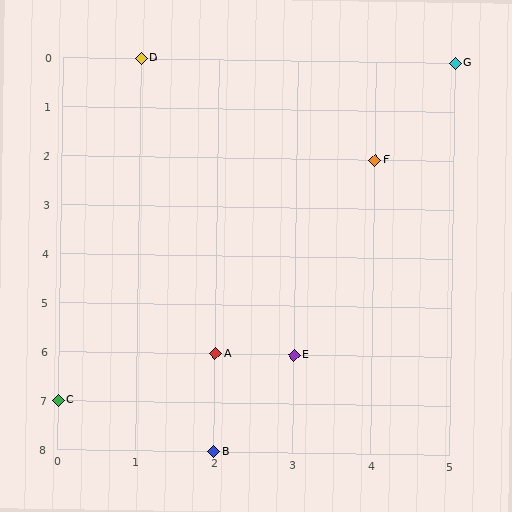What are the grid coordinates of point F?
Point F is at grid coordinates (4, 2).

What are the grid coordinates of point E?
Point E is at grid coordinates (3, 6).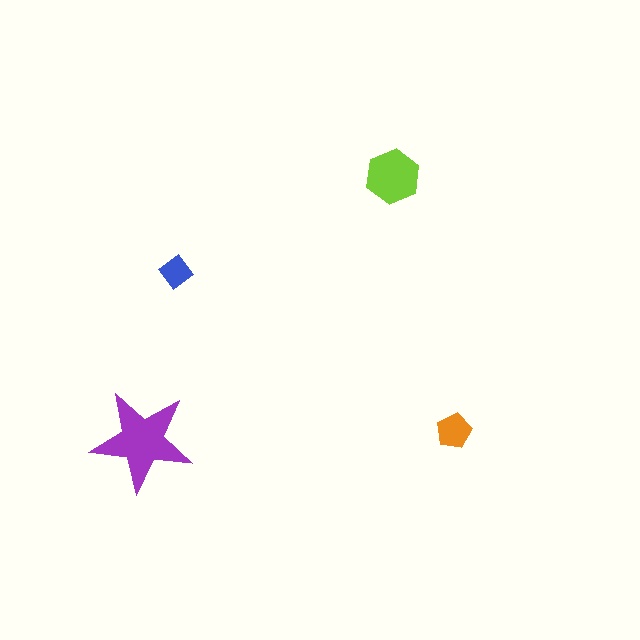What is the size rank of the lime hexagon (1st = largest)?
2nd.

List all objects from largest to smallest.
The purple star, the lime hexagon, the orange pentagon, the blue diamond.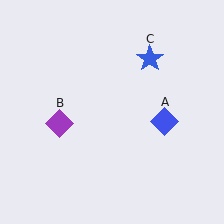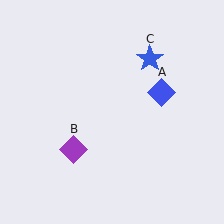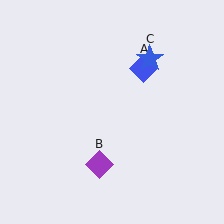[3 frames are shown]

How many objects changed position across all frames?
2 objects changed position: blue diamond (object A), purple diamond (object B).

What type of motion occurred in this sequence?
The blue diamond (object A), purple diamond (object B) rotated counterclockwise around the center of the scene.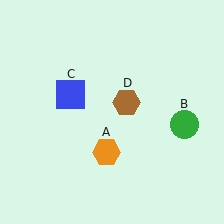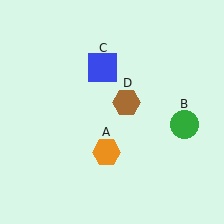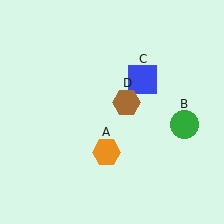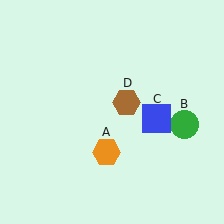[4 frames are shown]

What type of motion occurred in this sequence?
The blue square (object C) rotated clockwise around the center of the scene.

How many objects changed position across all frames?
1 object changed position: blue square (object C).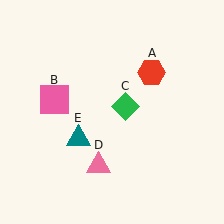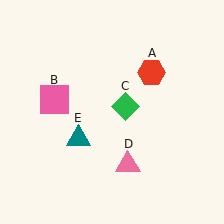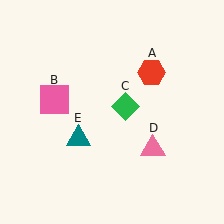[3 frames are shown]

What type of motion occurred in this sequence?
The pink triangle (object D) rotated counterclockwise around the center of the scene.